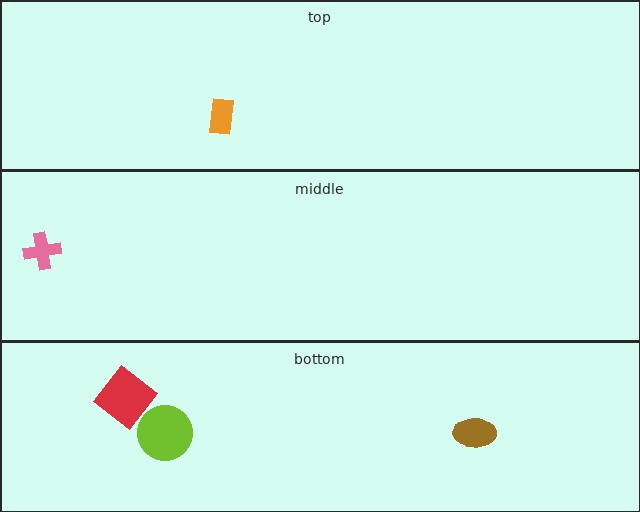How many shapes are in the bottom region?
3.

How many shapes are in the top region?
1.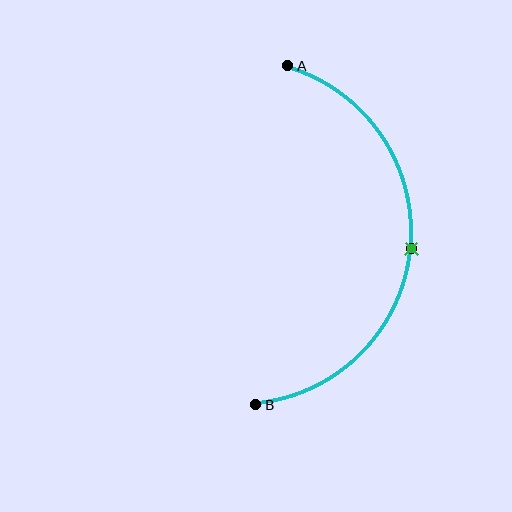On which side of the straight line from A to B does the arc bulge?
The arc bulges to the right of the straight line connecting A and B.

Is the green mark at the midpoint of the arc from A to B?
Yes. The green mark lies on the arc at equal arc-length from both A and B — it is the arc midpoint.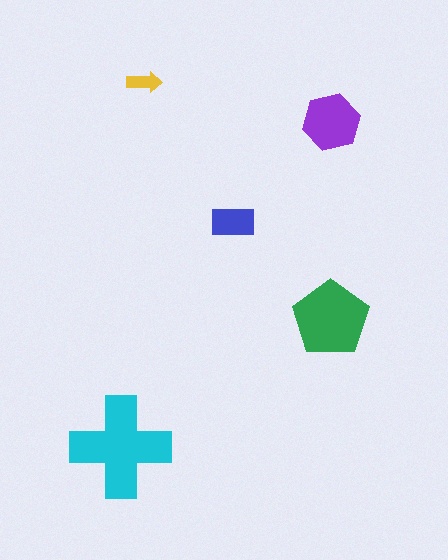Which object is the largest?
The cyan cross.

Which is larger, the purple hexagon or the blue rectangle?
The purple hexagon.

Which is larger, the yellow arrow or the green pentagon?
The green pentagon.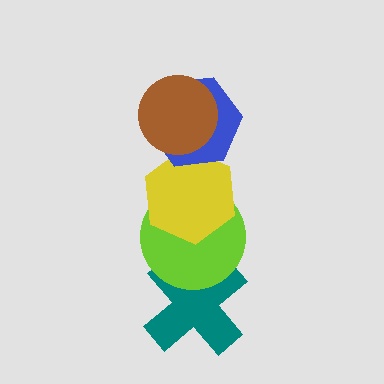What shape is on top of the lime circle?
The yellow hexagon is on top of the lime circle.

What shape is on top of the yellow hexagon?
The blue hexagon is on top of the yellow hexagon.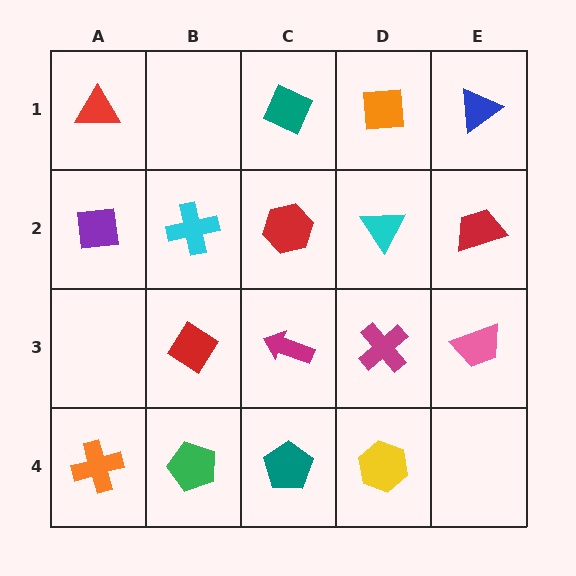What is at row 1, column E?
A blue triangle.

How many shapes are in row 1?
4 shapes.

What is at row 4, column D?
A yellow hexagon.